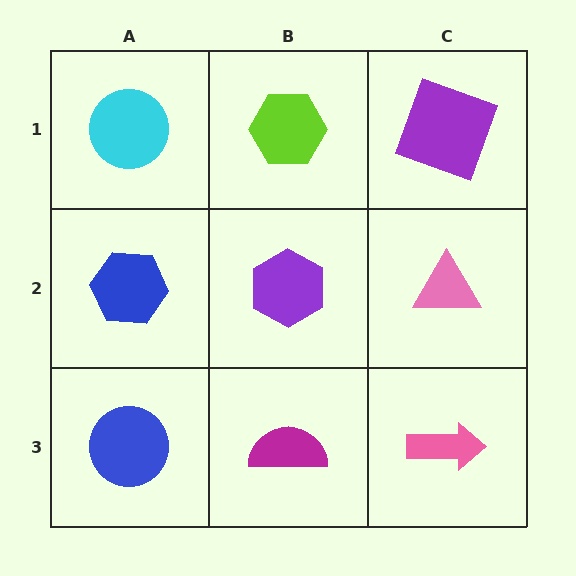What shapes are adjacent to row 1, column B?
A purple hexagon (row 2, column B), a cyan circle (row 1, column A), a purple square (row 1, column C).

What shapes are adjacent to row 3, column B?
A purple hexagon (row 2, column B), a blue circle (row 3, column A), a pink arrow (row 3, column C).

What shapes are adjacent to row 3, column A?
A blue hexagon (row 2, column A), a magenta semicircle (row 3, column B).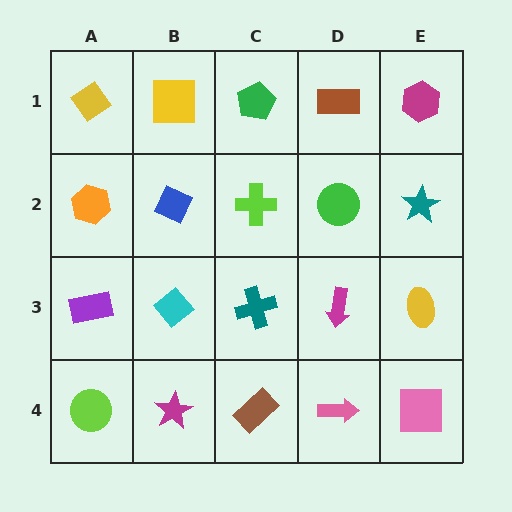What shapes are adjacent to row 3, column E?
A teal star (row 2, column E), a pink square (row 4, column E), a magenta arrow (row 3, column D).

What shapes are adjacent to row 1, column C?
A lime cross (row 2, column C), a yellow square (row 1, column B), a brown rectangle (row 1, column D).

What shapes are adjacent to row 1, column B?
A blue diamond (row 2, column B), a yellow diamond (row 1, column A), a green pentagon (row 1, column C).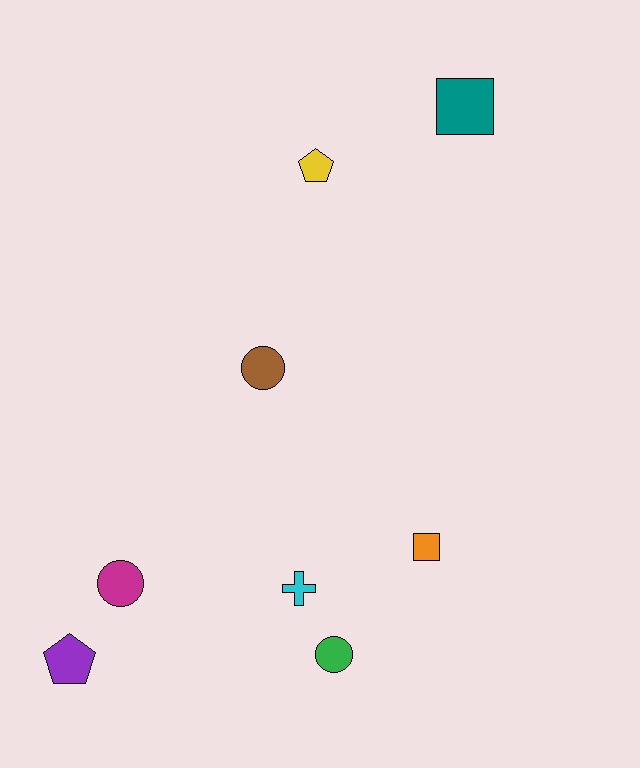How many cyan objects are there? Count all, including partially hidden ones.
There is 1 cyan object.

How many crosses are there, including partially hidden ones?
There is 1 cross.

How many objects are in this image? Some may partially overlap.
There are 8 objects.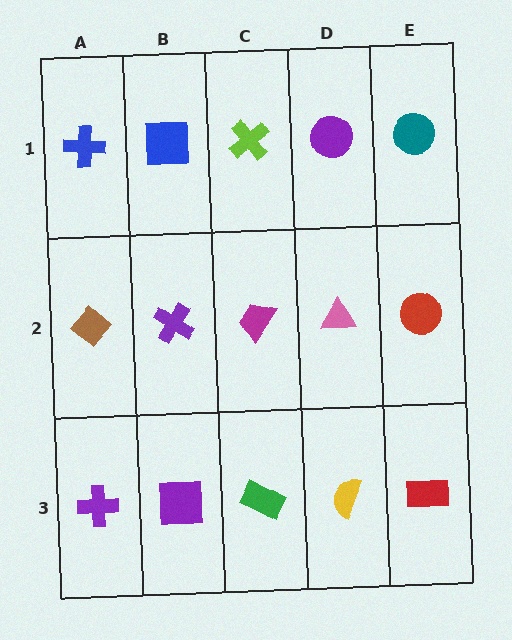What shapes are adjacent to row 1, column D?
A pink triangle (row 2, column D), a lime cross (row 1, column C), a teal circle (row 1, column E).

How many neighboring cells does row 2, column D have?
4.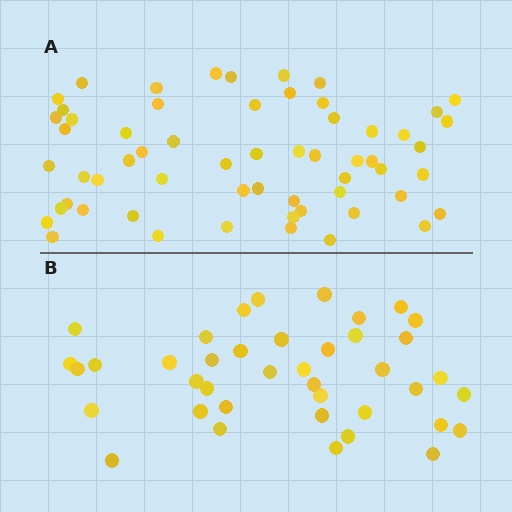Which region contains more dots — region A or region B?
Region A (the top region) has more dots.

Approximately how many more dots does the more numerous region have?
Region A has approximately 20 more dots than region B.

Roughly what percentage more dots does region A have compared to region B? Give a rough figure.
About 50% more.